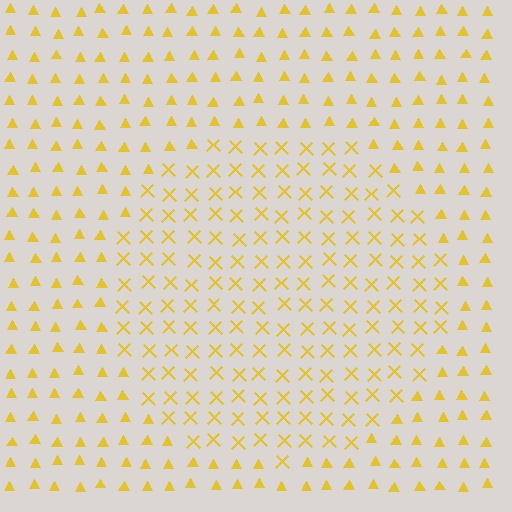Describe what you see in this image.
The image is filled with small yellow elements arranged in a uniform grid. A circle-shaped region contains X marks, while the surrounding area contains triangles. The boundary is defined purely by the change in element shape.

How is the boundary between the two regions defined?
The boundary is defined by a change in element shape: X marks inside vs. triangles outside. All elements share the same color and spacing.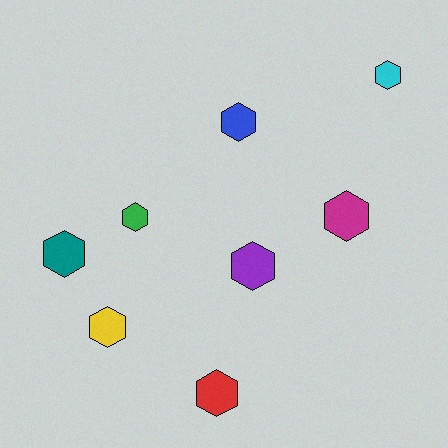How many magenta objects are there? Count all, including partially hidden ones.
There is 1 magenta object.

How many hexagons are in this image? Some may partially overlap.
There are 8 hexagons.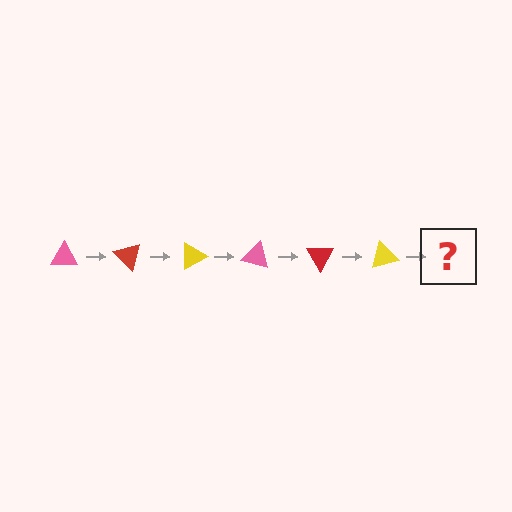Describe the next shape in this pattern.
It should be a pink triangle, rotated 270 degrees from the start.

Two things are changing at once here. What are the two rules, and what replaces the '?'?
The two rules are that it rotates 45 degrees each step and the color cycles through pink, red, and yellow. The '?' should be a pink triangle, rotated 270 degrees from the start.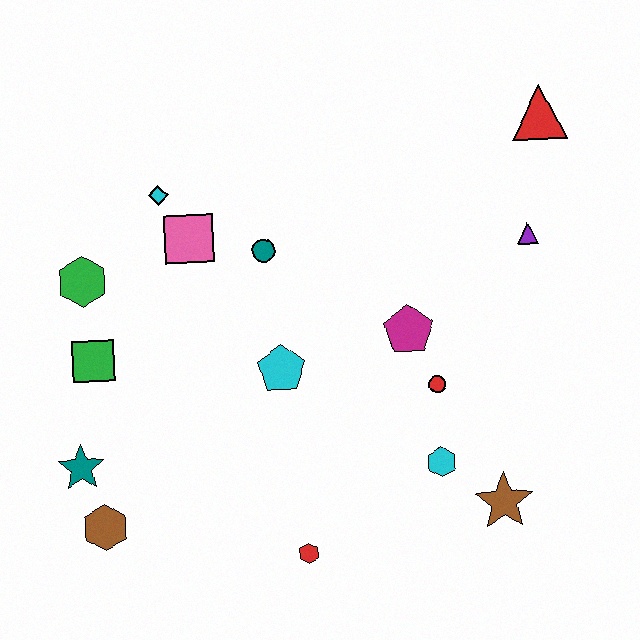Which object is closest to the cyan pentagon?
The teal circle is closest to the cyan pentagon.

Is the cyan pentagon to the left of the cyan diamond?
No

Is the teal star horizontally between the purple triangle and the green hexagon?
No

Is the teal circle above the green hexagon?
Yes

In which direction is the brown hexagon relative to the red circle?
The brown hexagon is to the left of the red circle.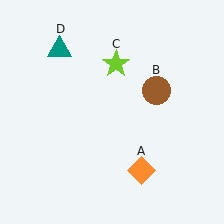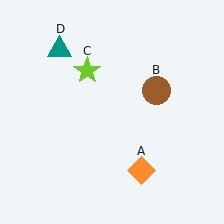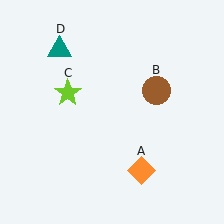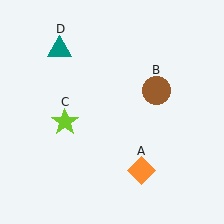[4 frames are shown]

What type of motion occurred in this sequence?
The lime star (object C) rotated counterclockwise around the center of the scene.